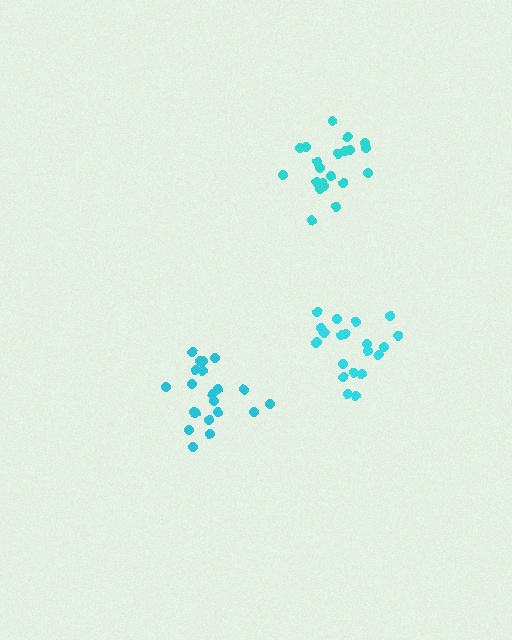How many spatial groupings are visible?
There are 3 spatial groupings.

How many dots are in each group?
Group 1: 21 dots, Group 2: 21 dots, Group 3: 21 dots (63 total).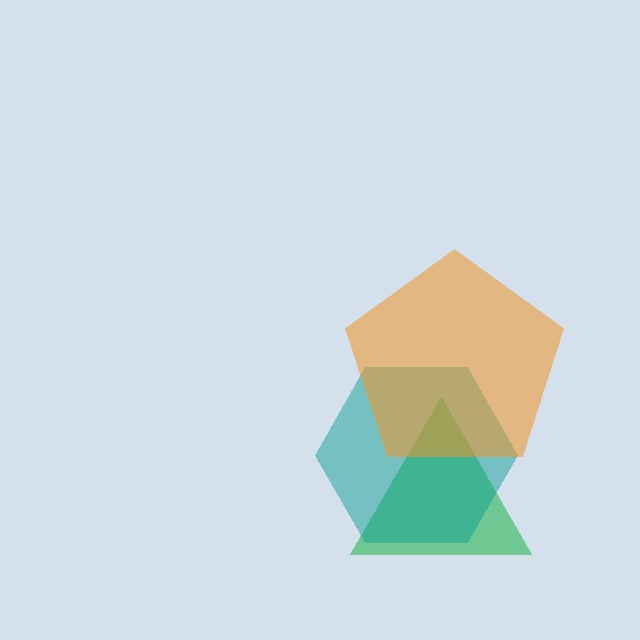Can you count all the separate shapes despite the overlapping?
Yes, there are 3 separate shapes.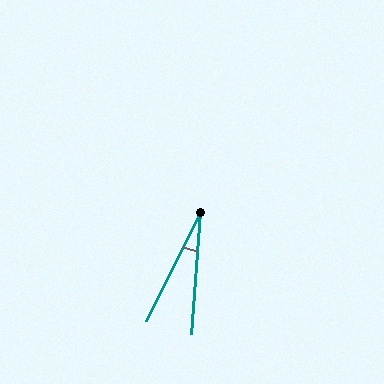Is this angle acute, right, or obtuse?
It is acute.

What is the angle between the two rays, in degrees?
Approximately 22 degrees.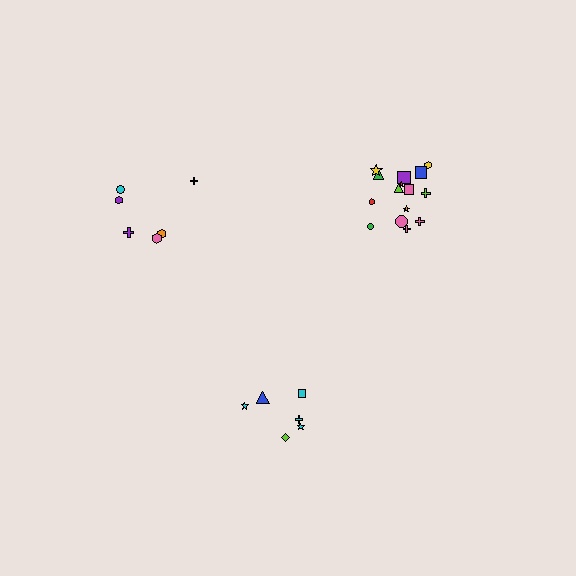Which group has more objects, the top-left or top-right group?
The top-right group.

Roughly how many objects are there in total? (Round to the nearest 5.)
Roughly 25 objects in total.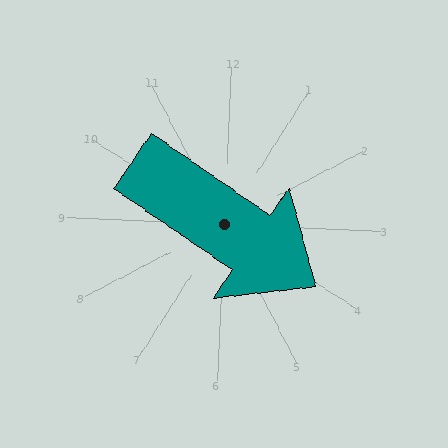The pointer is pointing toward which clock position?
Roughly 4 o'clock.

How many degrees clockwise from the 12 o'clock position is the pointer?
Approximately 122 degrees.